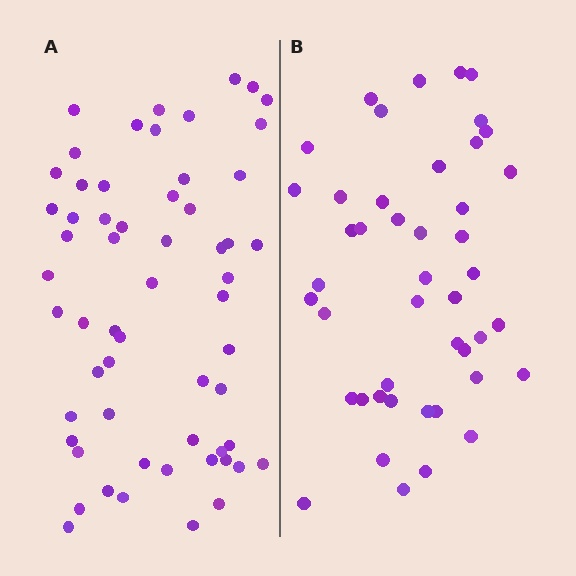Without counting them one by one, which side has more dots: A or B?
Region A (the left region) has more dots.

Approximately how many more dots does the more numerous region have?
Region A has approximately 15 more dots than region B.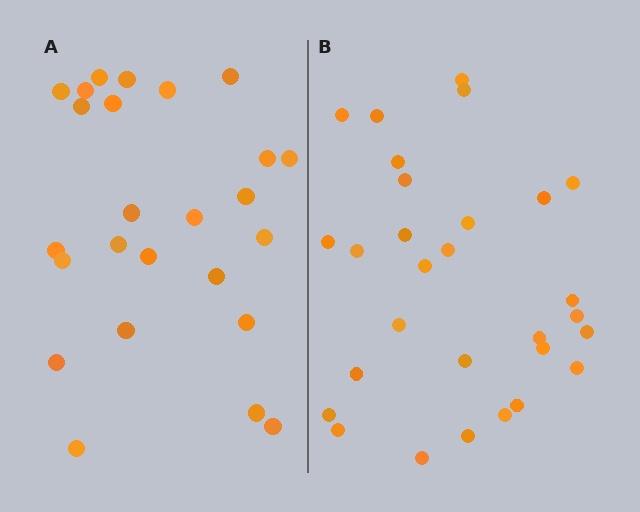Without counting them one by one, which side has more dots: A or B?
Region B (the right region) has more dots.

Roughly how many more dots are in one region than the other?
Region B has about 4 more dots than region A.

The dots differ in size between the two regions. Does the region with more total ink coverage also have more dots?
No. Region A has more total ink coverage because its dots are larger, but region B actually contains more individual dots. Total area can be misleading — the number of items is what matters here.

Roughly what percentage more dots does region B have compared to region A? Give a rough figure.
About 15% more.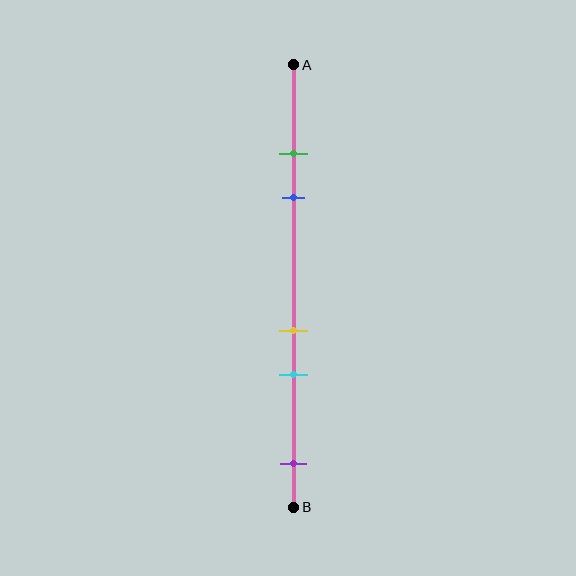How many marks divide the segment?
There are 5 marks dividing the segment.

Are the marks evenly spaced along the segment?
No, the marks are not evenly spaced.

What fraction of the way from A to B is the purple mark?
The purple mark is approximately 90% (0.9) of the way from A to B.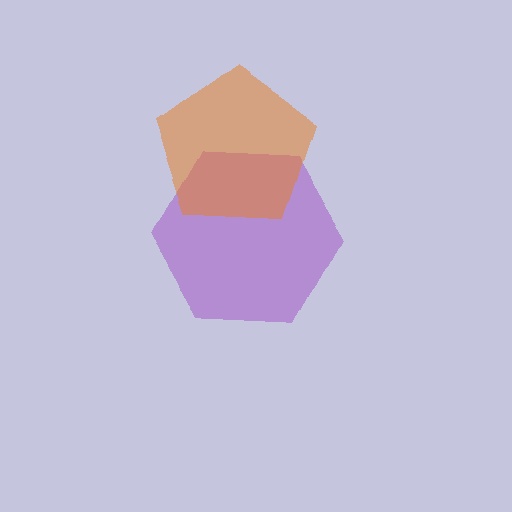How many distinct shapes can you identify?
There are 2 distinct shapes: a purple hexagon, an orange pentagon.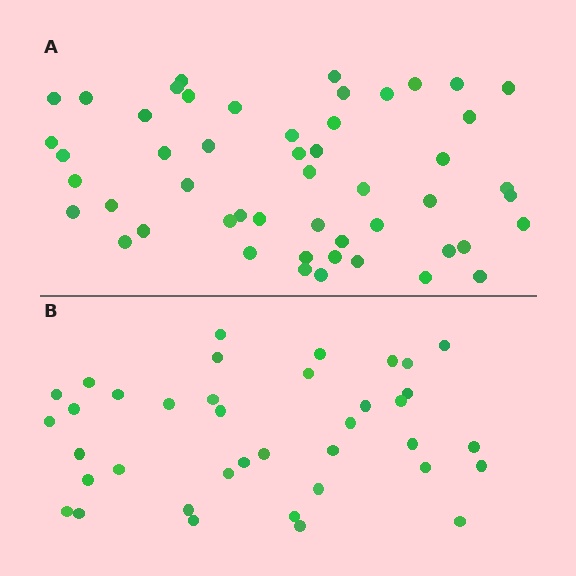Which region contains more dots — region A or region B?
Region A (the top region) has more dots.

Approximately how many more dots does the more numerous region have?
Region A has approximately 15 more dots than region B.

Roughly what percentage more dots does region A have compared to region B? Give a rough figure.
About 35% more.